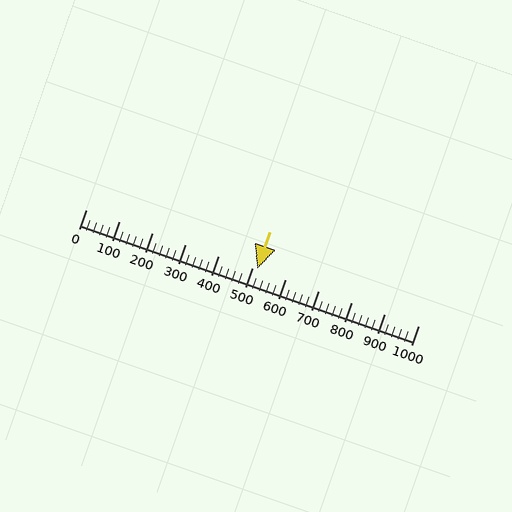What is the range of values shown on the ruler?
The ruler shows values from 0 to 1000.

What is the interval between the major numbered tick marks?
The major tick marks are spaced 100 units apart.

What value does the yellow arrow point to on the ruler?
The yellow arrow points to approximately 517.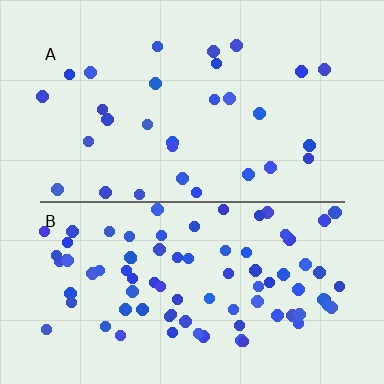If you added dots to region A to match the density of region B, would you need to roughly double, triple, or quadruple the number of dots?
Approximately triple.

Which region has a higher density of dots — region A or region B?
B (the bottom).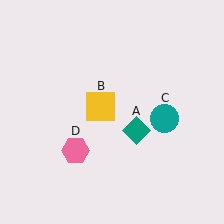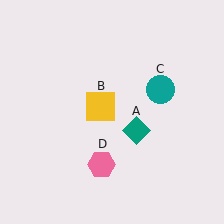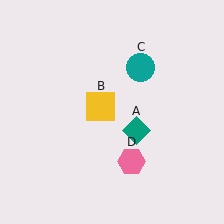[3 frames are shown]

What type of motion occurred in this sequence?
The teal circle (object C), pink hexagon (object D) rotated counterclockwise around the center of the scene.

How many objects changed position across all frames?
2 objects changed position: teal circle (object C), pink hexagon (object D).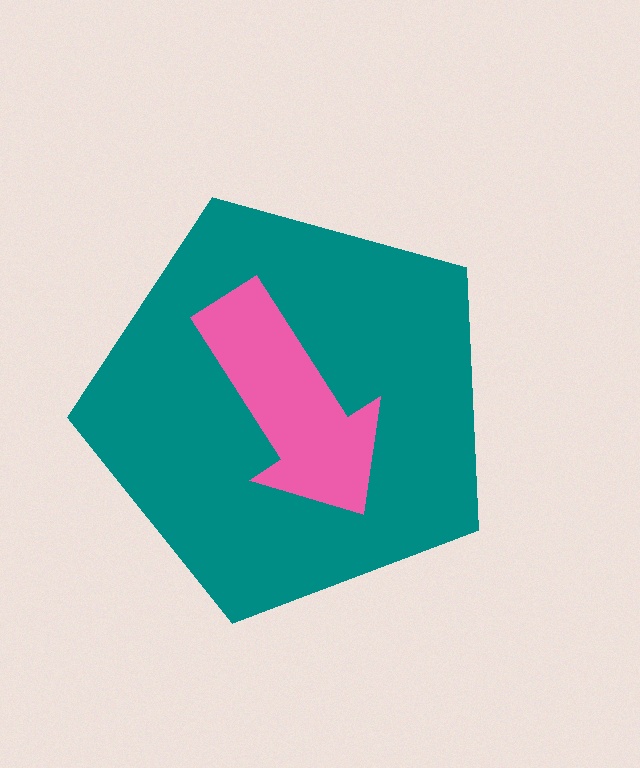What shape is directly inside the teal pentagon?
The pink arrow.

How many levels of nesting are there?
2.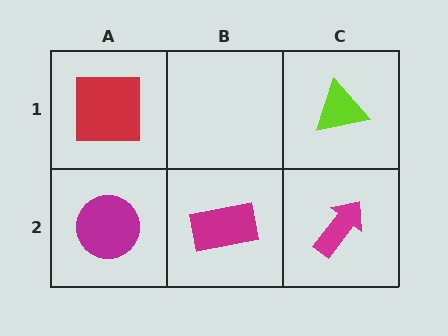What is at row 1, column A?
A red square.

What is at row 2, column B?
A magenta rectangle.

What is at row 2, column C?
A magenta arrow.